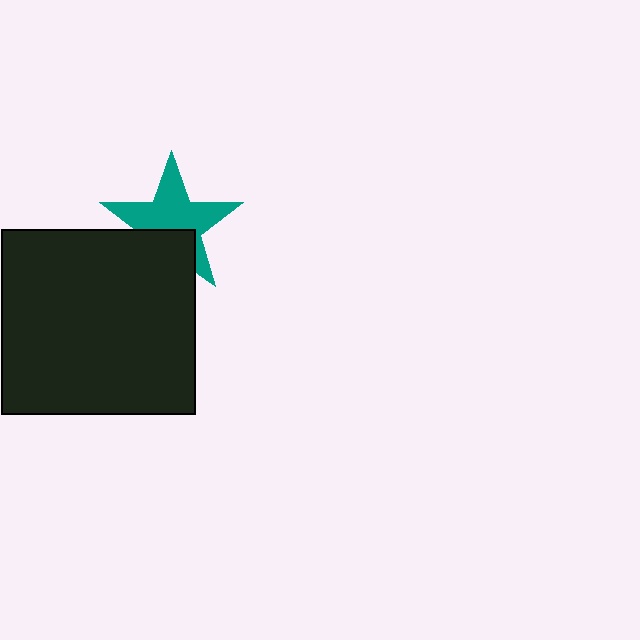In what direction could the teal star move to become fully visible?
The teal star could move up. That would shift it out from behind the black rectangle entirely.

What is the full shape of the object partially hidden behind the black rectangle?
The partially hidden object is a teal star.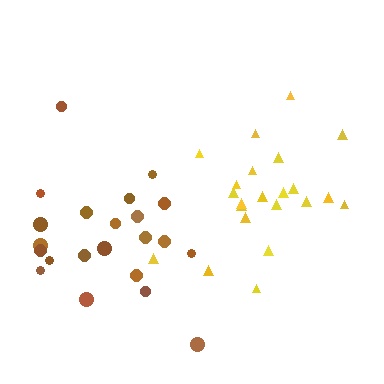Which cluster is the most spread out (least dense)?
Brown.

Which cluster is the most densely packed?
Yellow.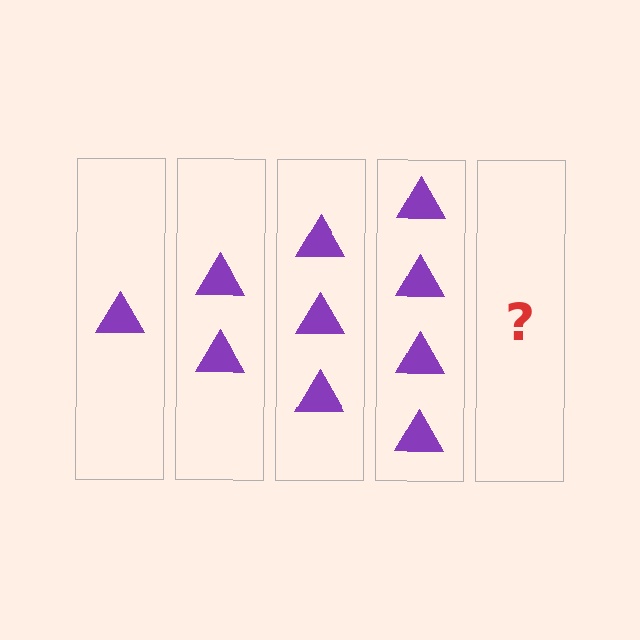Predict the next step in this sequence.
The next step is 5 triangles.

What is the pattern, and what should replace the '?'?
The pattern is that each step adds one more triangle. The '?' should be 5 triangles.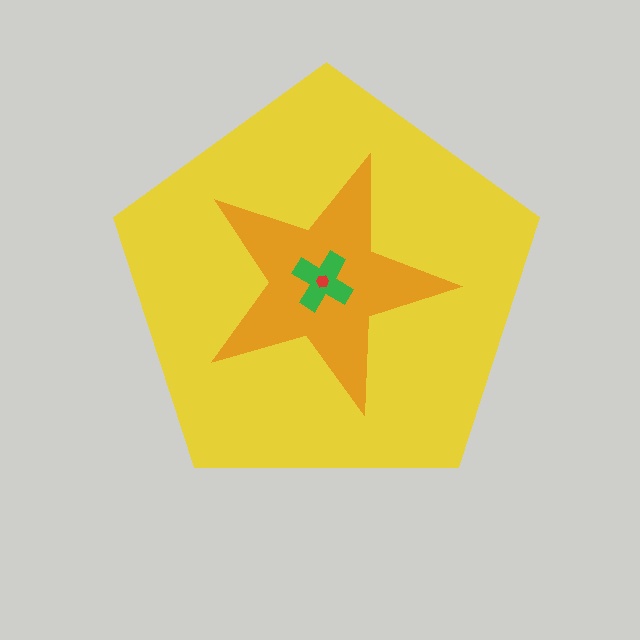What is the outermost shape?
The yellow pentagon.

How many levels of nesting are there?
4.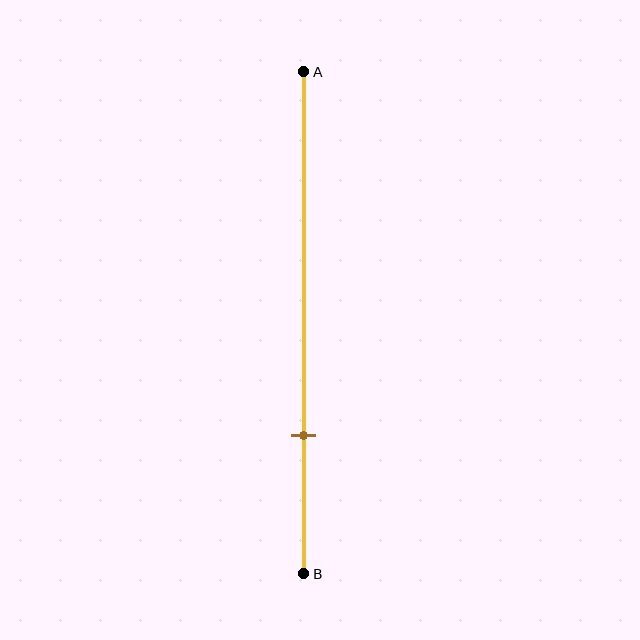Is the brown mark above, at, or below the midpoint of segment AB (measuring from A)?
The brown mark is below the midpoint of segment AB.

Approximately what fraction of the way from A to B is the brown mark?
The brown mark is approximately 70% of the way from A to B.